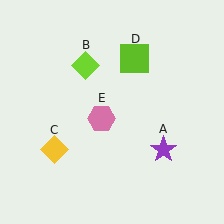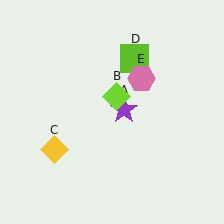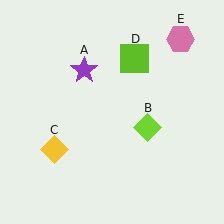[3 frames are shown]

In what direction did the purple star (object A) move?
The purple star (object A) moved up and to the left.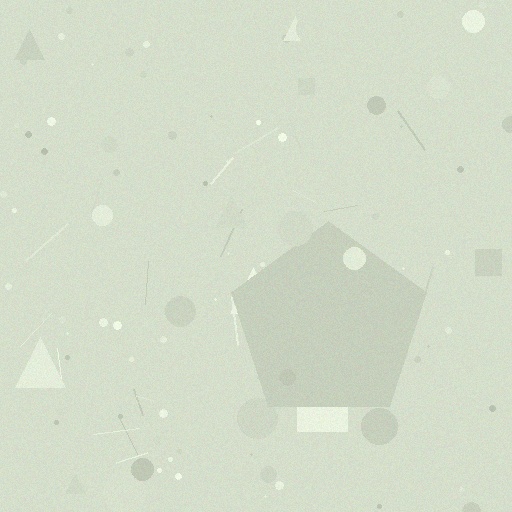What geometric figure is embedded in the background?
A pentagon is embedded in the background.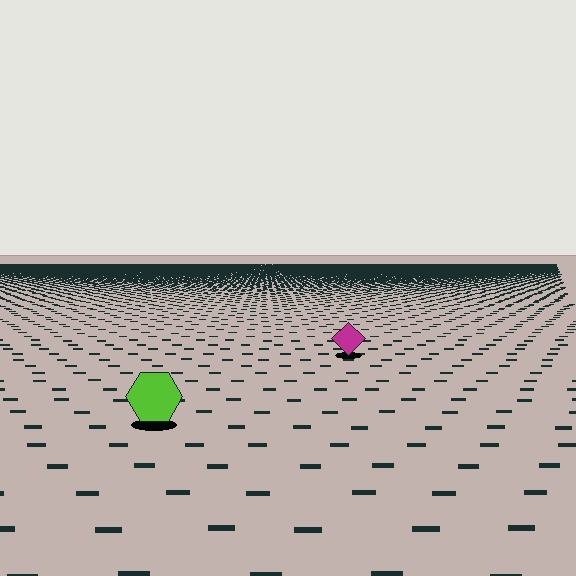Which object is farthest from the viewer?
The magenta diamond is farthest from the viewer. It appears smaller and the ground texture around it is denser.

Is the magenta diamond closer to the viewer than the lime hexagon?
No. The lime hexagon is closer — you can tell from the texture gradient: the ground texture is coarser near it.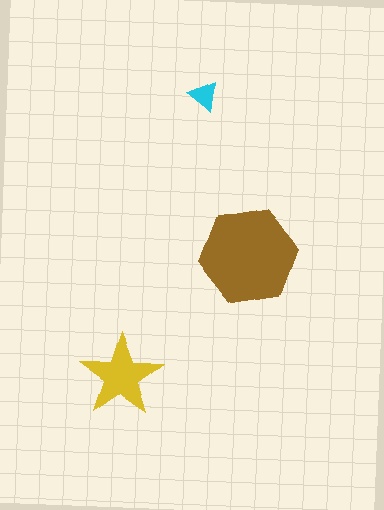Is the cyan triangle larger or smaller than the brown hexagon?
Smaller.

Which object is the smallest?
The cyan triangle.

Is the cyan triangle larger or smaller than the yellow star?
Smaller.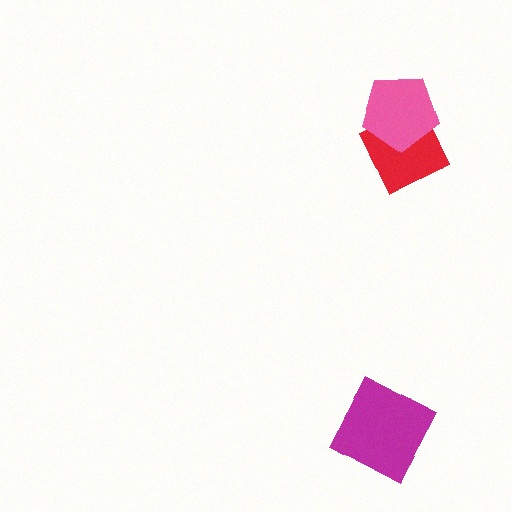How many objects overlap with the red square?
1 object overlaps with the red square.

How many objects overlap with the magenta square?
0 objects overlap with the magenta square.